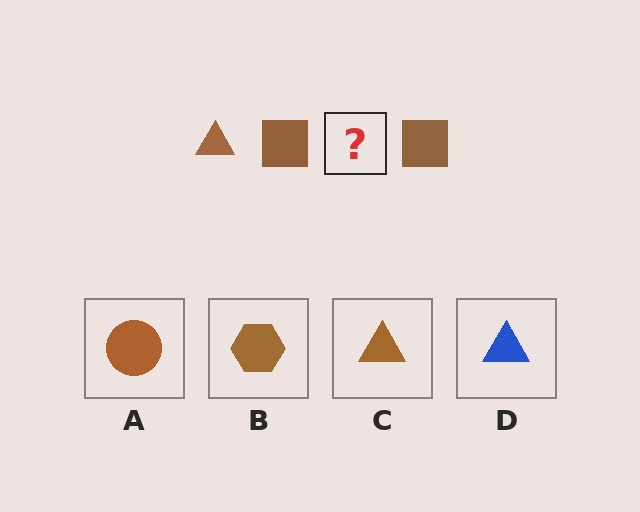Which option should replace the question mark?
Option C.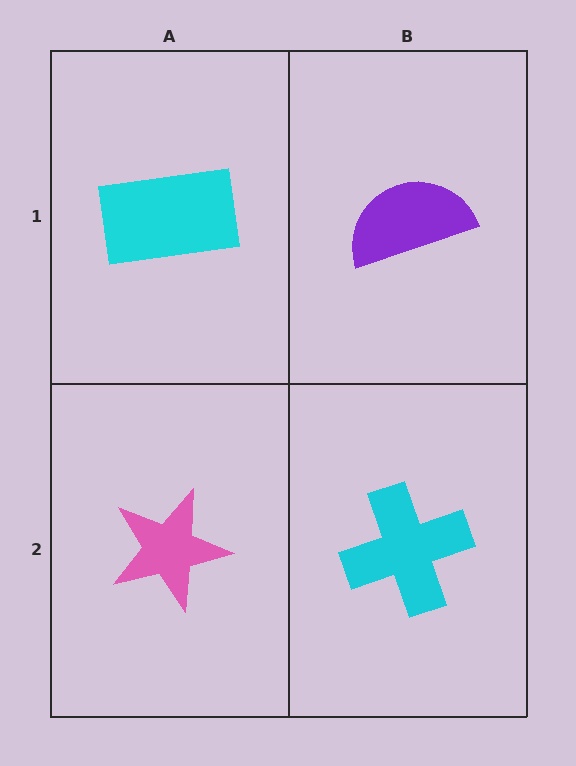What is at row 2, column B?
A cyan cross.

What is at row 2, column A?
A pink star.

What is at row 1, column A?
A cyan rectangle.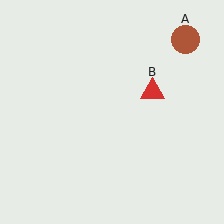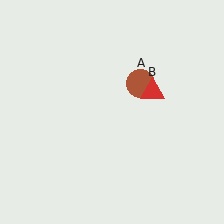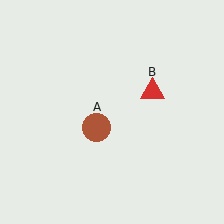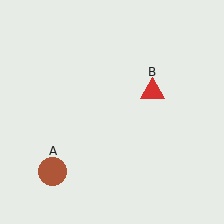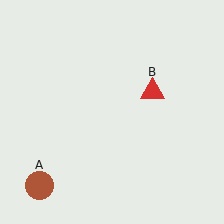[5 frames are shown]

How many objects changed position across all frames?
1 object changed position: brown circle (object A).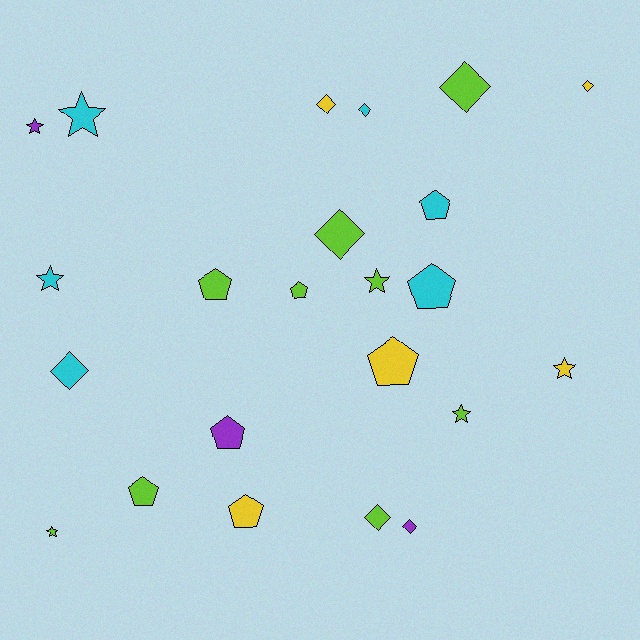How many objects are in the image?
There are 23 objects.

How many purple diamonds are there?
There is 1 purple diamond.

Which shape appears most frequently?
Diamond, with 8 objects.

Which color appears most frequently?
Lime, with 9 objects.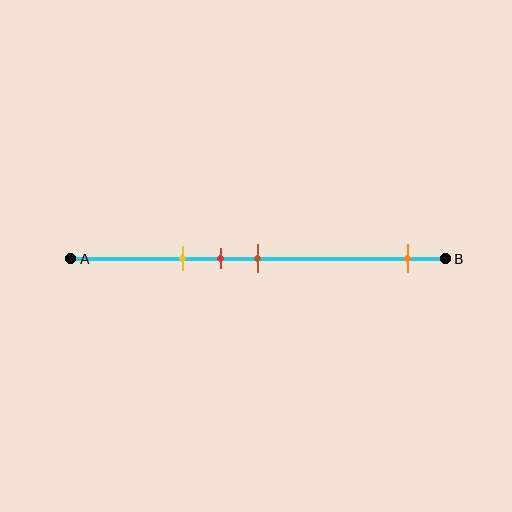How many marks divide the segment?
There are 4 marks dividing the segment.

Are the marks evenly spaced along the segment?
No, the marks are not evenly spaced.